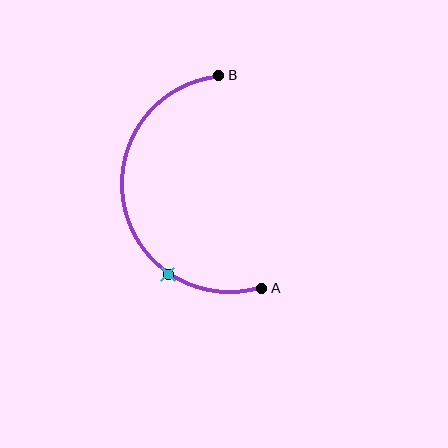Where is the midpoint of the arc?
The arc midpoint is the point on the curve farthest from the straight line joining A and B. It sits to the left of that line.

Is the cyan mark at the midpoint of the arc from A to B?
No. The cyan mark lies on the arc but is closer to endpoint A. The arc midpoint would be at the point on the curve equidistant along the arc from both A and B.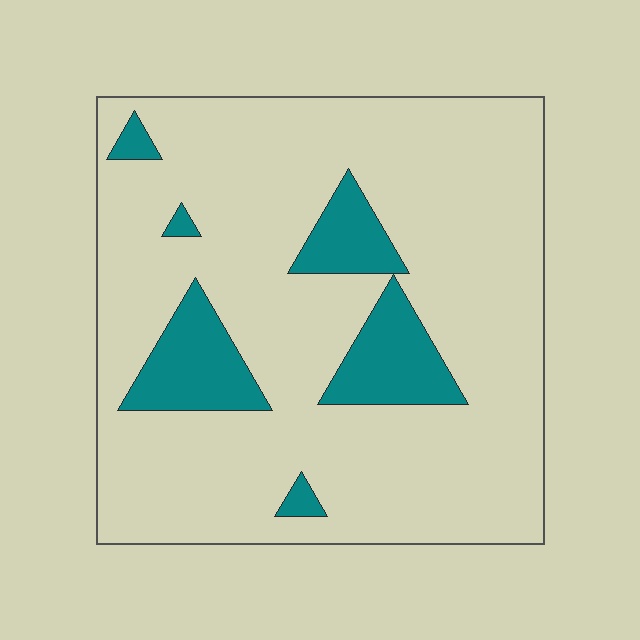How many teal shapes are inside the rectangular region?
6.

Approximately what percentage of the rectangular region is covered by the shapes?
Approximately 15%.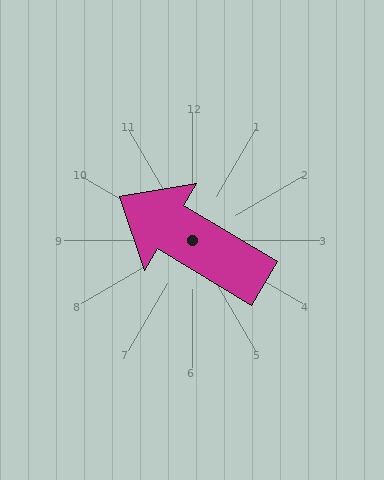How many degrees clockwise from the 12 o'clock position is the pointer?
Approximately 301 degrees.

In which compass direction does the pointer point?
Northwest.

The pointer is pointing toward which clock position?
Roughly 10 o'clock.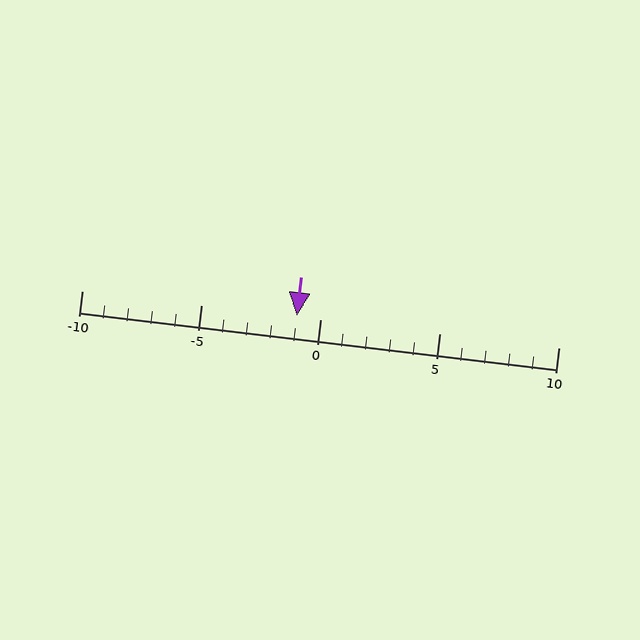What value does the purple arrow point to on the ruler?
The purple arrow points to approximately -1.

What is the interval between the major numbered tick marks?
The major tick marks are spaced 5 units apart.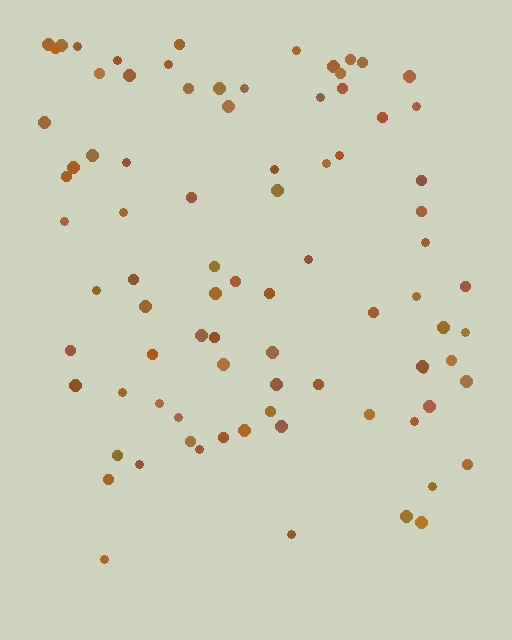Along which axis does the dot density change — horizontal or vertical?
Vertical.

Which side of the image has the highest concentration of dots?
The top.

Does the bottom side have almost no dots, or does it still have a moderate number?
Still a moderate number, just noticeably fewer than the top.